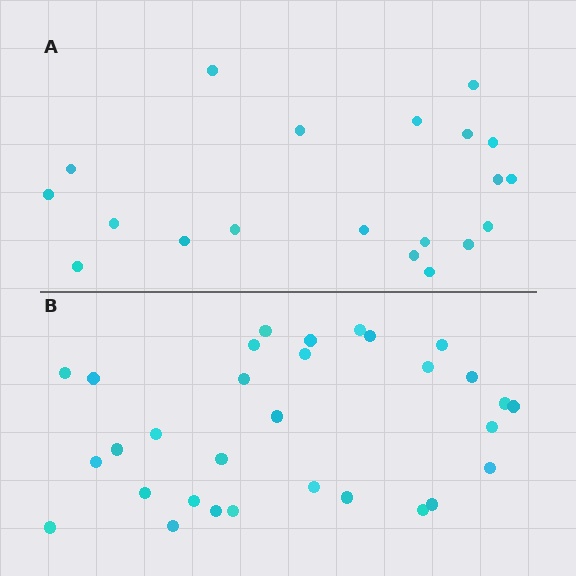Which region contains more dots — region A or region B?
Region B (the bottom region) has more dots.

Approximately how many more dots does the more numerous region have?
Region B has roughly 12 or so more dots than region A.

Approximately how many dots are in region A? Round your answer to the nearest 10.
About 20 dots.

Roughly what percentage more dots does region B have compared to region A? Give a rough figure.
About 55% more.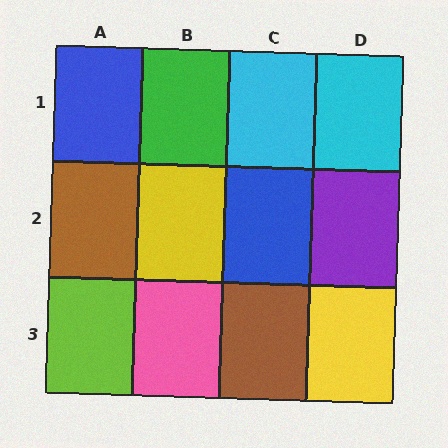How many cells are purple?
1 cell is purple.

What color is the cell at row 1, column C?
Cyan.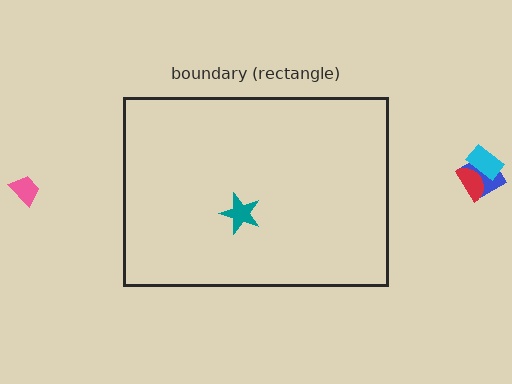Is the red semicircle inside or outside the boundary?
Outside.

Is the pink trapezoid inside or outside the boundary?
Outside.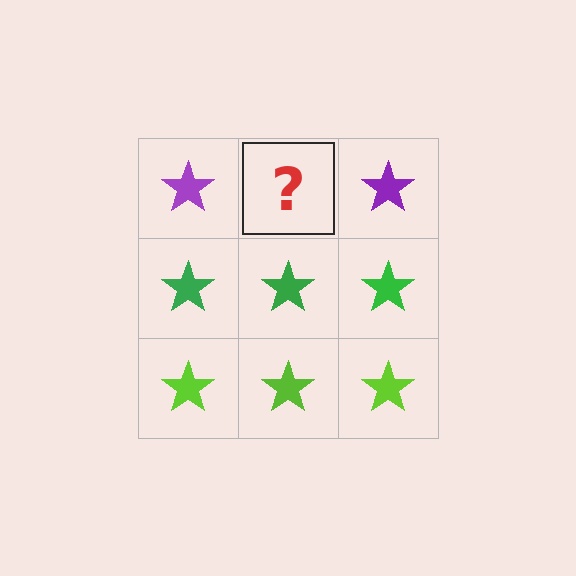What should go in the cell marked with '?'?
The missing cell should contain a purple star.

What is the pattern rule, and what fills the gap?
The rule is that each row has a consistent color. The gap should be filled with a purple star.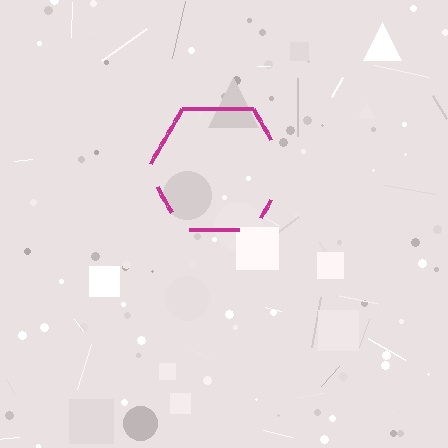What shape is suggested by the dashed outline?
The dashed outline suggests a hexagon.